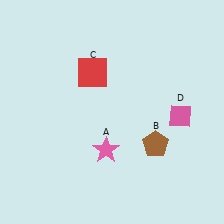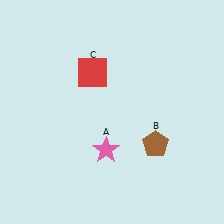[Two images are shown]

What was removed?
The pink diamond (D) was removed in Image 2.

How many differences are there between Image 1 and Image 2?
There is 1 difference between the two images.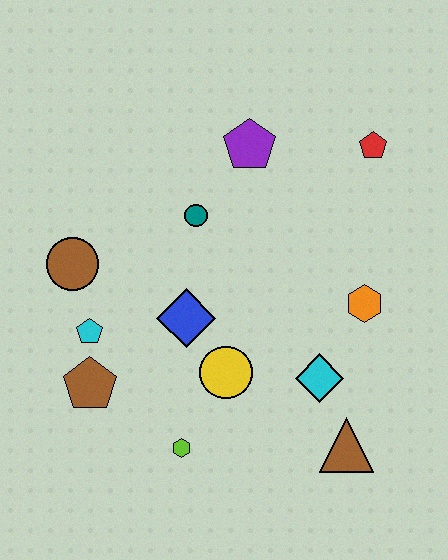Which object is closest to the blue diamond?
The yellow circle is closest to the blue diamond.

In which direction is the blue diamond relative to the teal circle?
The blue diamond is below the teal circle.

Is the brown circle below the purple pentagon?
Yes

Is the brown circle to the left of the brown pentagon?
Yes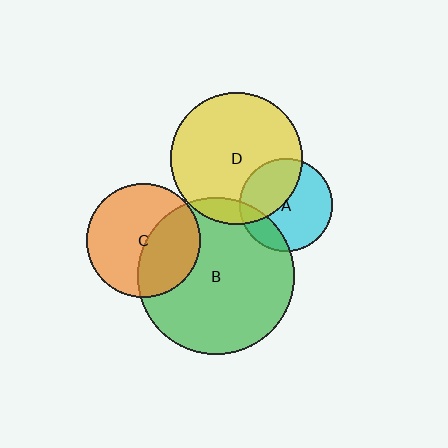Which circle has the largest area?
Circle B (green).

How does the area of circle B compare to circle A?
Approximately 2.9 times.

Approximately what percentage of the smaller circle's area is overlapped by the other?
Approximately 40%.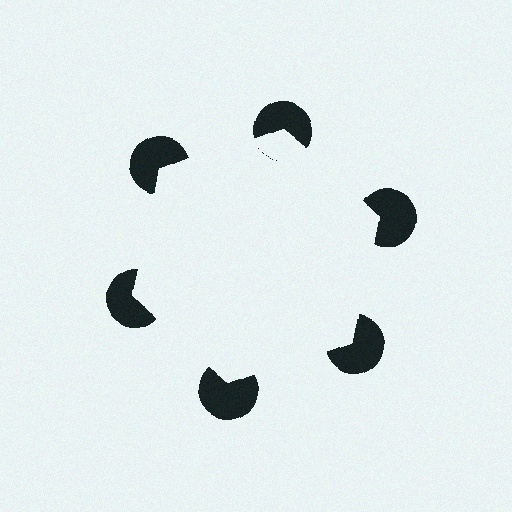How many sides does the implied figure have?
6 sides.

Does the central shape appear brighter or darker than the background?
It typically appears slightly brighter than the background, even though no actual brightness change is drawn.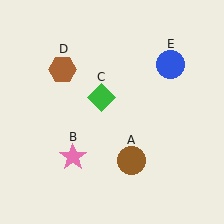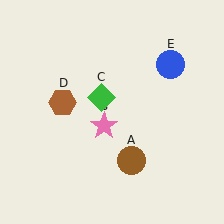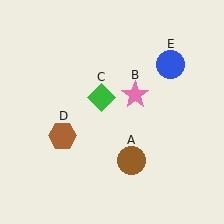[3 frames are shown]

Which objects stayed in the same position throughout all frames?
Brown circle (object A) and green diamond (object C) and blue circle (object E) remained stationary.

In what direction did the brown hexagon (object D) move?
The brown hexagon (object D) moved down.